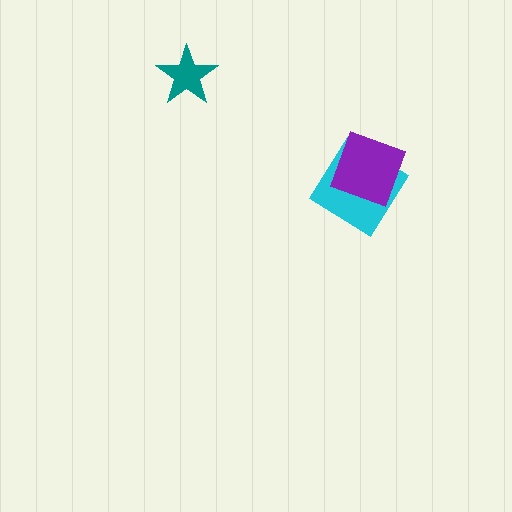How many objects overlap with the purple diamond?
1 object overlaps with the purple diamond.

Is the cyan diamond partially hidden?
Yes, it is partially covered by another shape.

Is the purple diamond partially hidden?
No, no other shape covers it.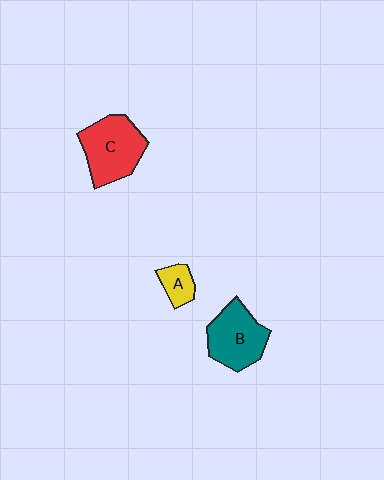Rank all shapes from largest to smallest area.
From largest to smallest: C (red), B (teal), A (yellow).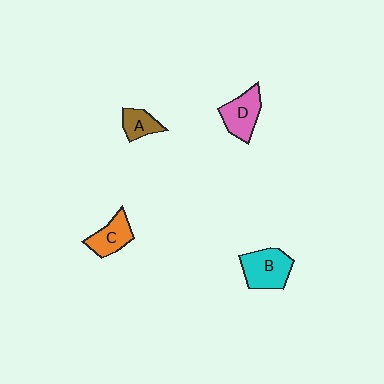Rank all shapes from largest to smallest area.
From largest to smallest: B (cyan), D (pink), C (orange), A (brown).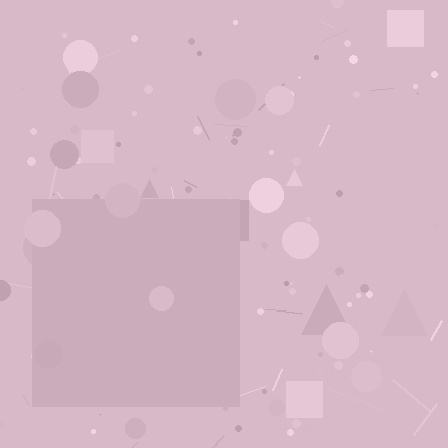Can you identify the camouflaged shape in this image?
The camouflaged shape is a square.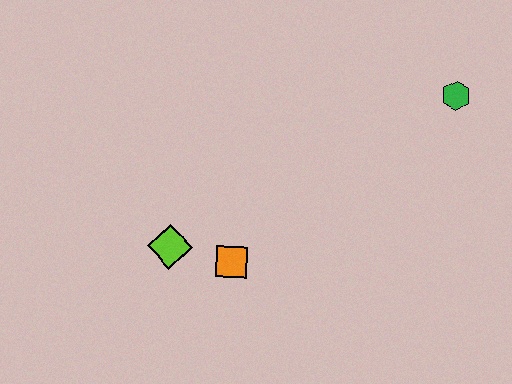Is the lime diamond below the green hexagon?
Yes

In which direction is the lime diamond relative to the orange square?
The lime diamond is to the left of the orange square.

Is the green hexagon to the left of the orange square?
No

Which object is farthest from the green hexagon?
The lime diamond is farthest from the green hexagon.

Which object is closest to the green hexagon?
The orange square is closest to the green hexagon.